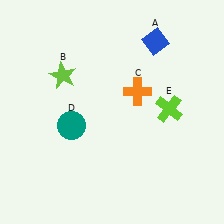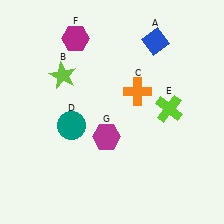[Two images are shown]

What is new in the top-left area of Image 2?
A magenta hexagon (F) was added in the top-left area of Image 2.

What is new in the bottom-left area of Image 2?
A magenta hexagon (G) was added in the bottom-left area of Image 2.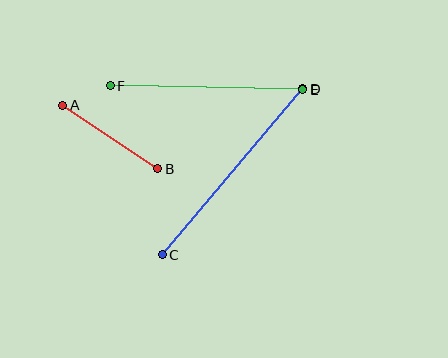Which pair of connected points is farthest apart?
Points C and D are farthest apart.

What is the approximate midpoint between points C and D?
The midpoint is at approximately (232, 172) pixels.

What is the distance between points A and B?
The distance is approximately 115 pixels.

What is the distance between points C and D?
The distance is approximately 217 pixels.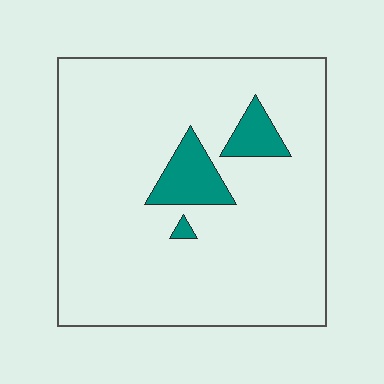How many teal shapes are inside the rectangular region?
3.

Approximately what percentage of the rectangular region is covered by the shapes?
Approximately 10%.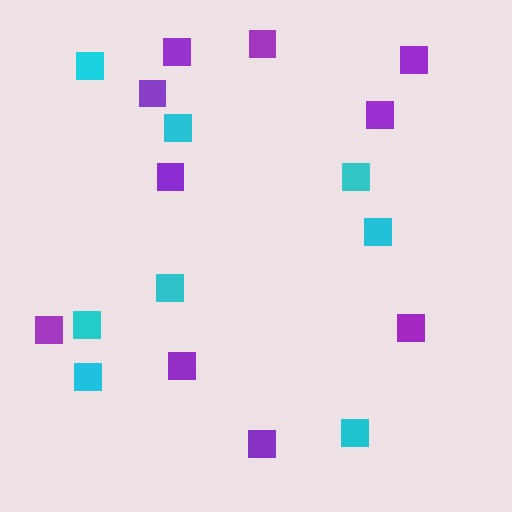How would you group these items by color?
There are 2 groups: one group of purple squares (10) and one group of cyan squares (8).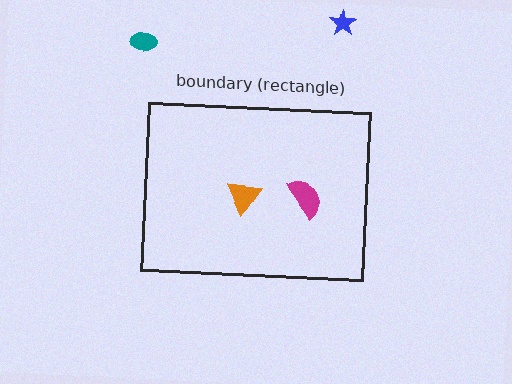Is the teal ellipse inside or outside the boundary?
Outside.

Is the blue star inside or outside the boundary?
Outside.